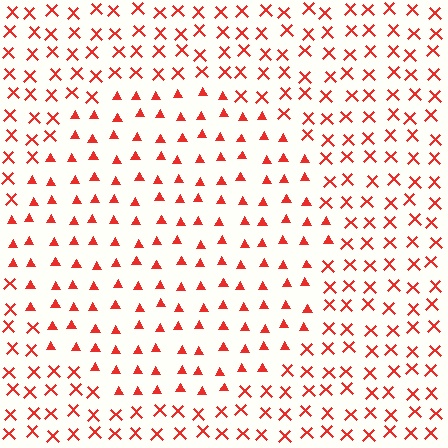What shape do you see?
I see a circle.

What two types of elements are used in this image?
The image uses triangles inside the circle region and X marks outside it.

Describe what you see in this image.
The image is filled with small red elements arranged in a uniform grid. A circle-shaped region contains triangles, while the surrounding area contains X marks. The boundary is defined purely by the change in element shape.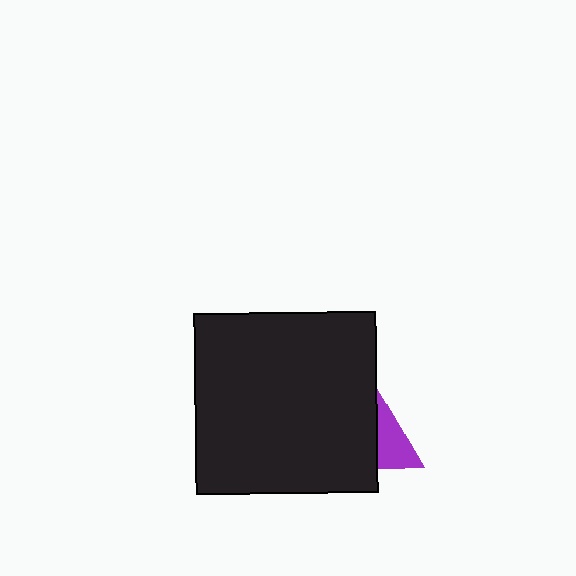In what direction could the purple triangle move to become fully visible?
The purple triangle could move right. That would shift it out from behind the black square entirely.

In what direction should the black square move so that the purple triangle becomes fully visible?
The black square should move left. That is the shortest direction to clear the overlap and leave the purple triangle fully visible.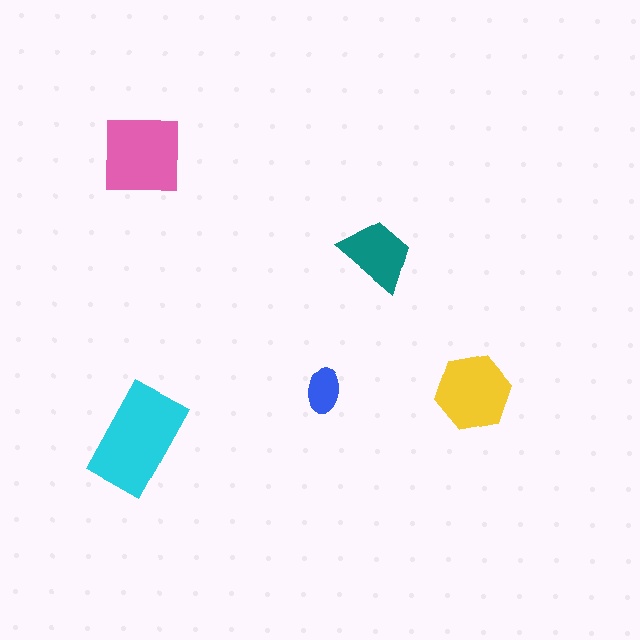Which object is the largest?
The cyan rectangle.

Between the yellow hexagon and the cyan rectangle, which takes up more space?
The cyan rectangle.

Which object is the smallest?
The blue ellipse.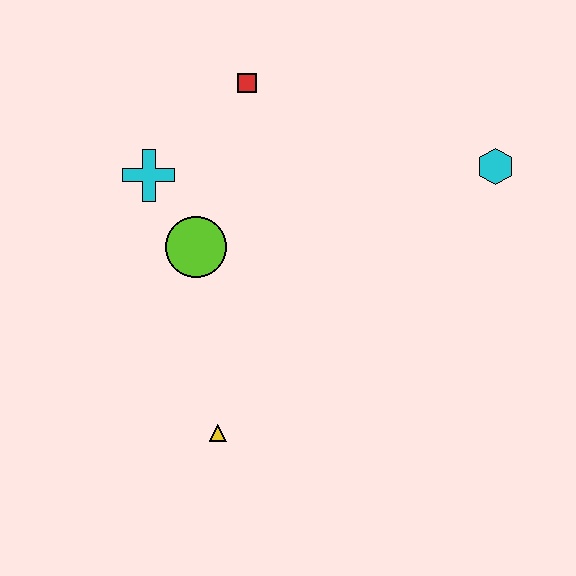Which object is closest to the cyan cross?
The lime circle is closest to the cyan cross.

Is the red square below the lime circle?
No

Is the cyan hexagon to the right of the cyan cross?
Yes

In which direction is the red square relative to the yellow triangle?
The red square is above the yellow triangle.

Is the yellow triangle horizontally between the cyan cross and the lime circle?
No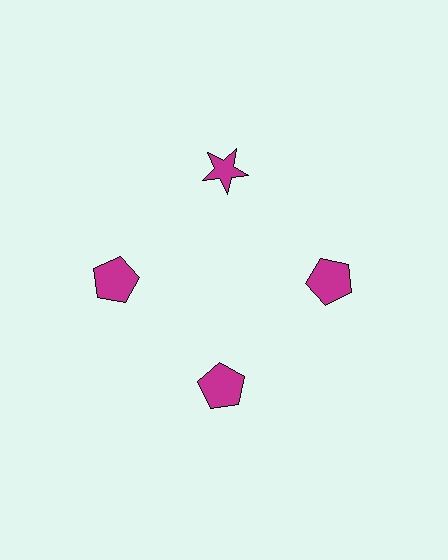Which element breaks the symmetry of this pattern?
The magenta star at roughly the 12 o'clock position breaks the symmetry. All other shapes are magenta pentagons.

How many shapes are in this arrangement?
There are 4 shapes arranged in a ring pattern.